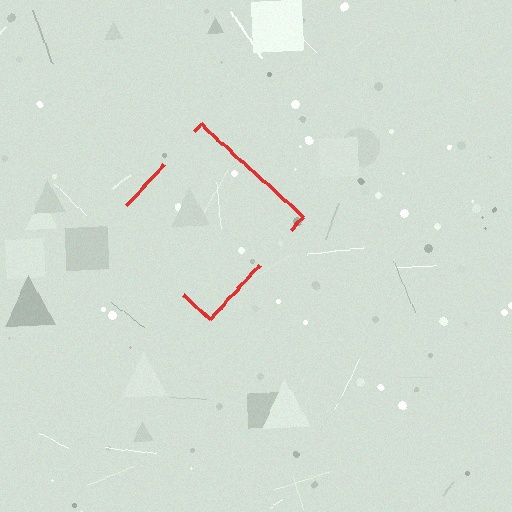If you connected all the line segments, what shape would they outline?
They would outline a diamond.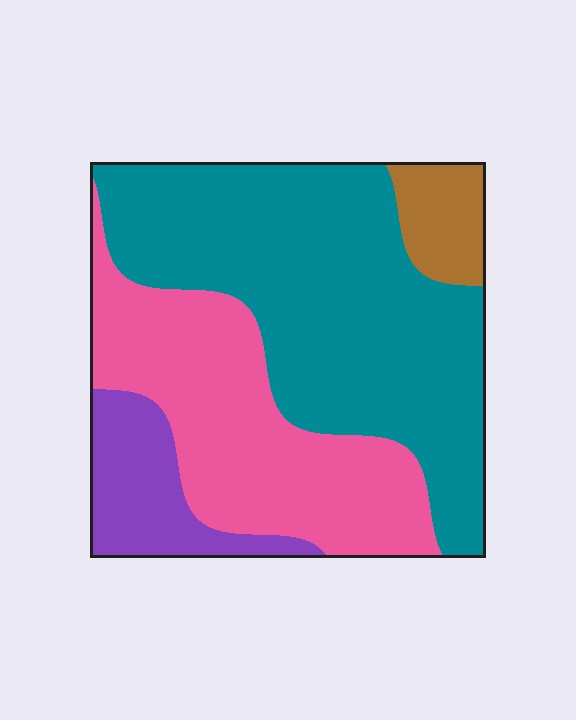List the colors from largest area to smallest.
From largest to smallest: teal, pink, purple, brown.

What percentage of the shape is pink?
Pink covers about 30% of the shape.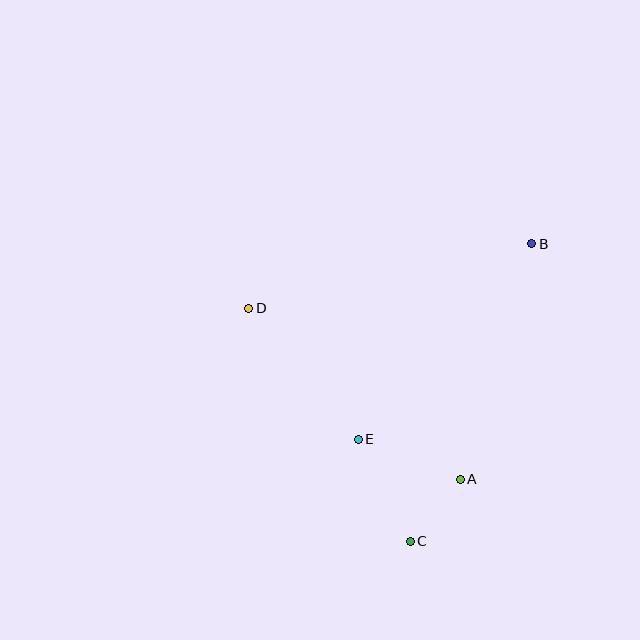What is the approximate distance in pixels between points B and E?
The distance between B and E is approximately 261 pixels.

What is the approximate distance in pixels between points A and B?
The distance between A and B is approximately 246 pixels.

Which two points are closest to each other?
Points A and C are closest to each other.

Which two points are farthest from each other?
Points B and C are farthest from each other.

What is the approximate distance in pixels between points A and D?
The distance between A and D is approximately 272 pixels.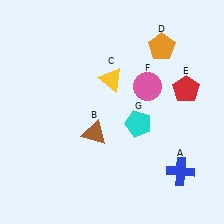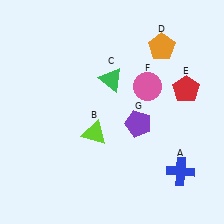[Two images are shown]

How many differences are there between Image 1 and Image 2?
There are 3 differences between the two images.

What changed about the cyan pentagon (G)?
In Image 1, G is cyan. In Image 2, it changed to purple.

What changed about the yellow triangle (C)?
In Image 1, C is yellow. In Image 2, it changed to green.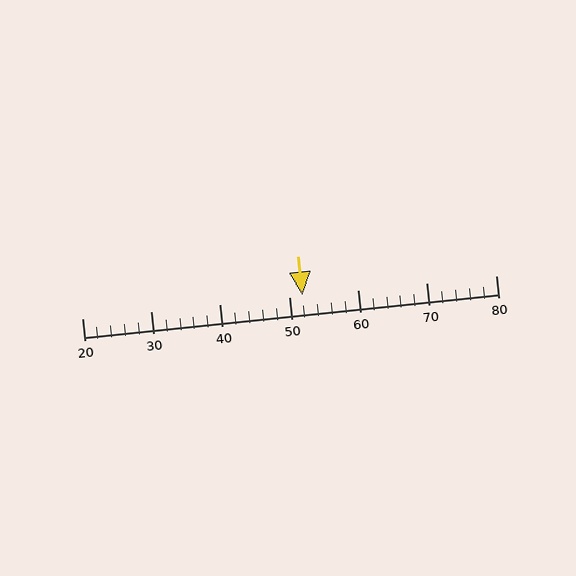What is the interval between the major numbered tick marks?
The major tick marks are spaced 10 units apart.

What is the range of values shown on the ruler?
The ruler shows values from 20 to 80.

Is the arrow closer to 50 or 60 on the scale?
The arrow is closer to 50.